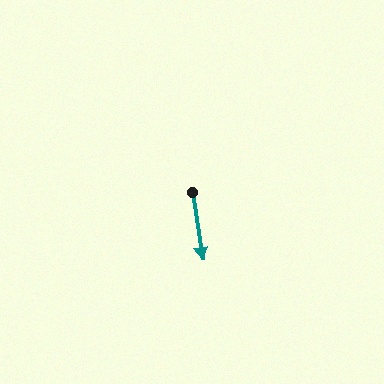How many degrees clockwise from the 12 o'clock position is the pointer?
Approximately 171 degrees.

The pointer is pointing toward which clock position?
Roughly 6 o'clock.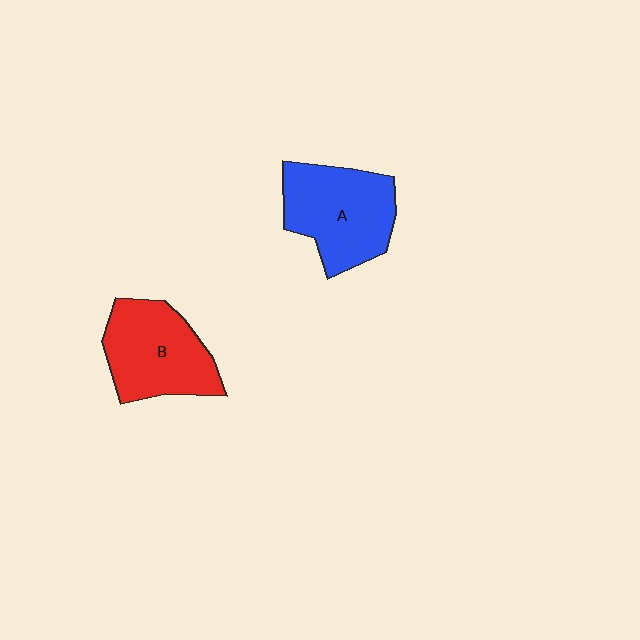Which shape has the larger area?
Shape A (blue).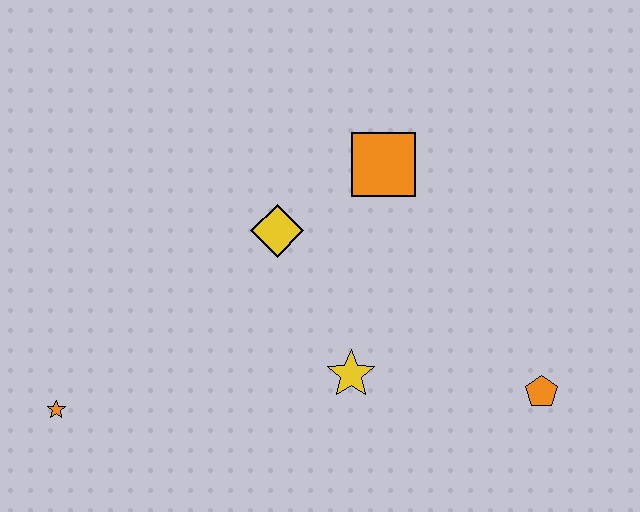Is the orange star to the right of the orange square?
No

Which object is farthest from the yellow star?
The orange star is farthest from the yellow star.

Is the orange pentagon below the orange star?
No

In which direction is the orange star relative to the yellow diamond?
The orange star is to the left of the yellow diamond.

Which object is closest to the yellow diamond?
The orange square is closest to the yellow diamond.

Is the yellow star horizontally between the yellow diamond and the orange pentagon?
Yes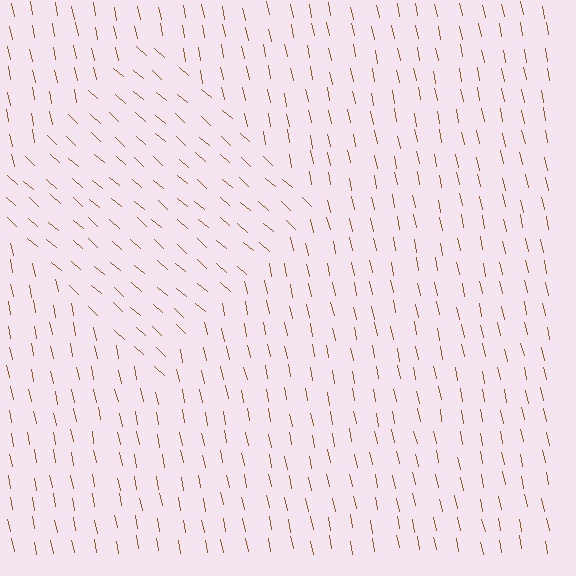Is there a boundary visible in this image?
Yes, there is a texture boundary formed by a change in line orientation.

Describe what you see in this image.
The image is filled with small brown line segments. A diamond region in the image has lines oriented differently from the surrounding lines, creating a visible texture boundary.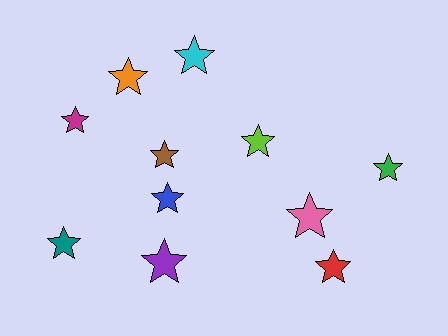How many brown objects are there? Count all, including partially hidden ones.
There is 1 brown object.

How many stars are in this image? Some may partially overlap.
There are 11 stars.